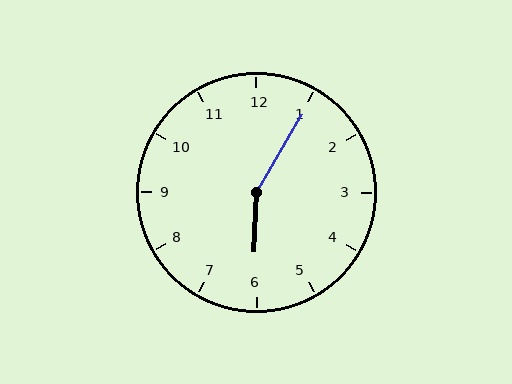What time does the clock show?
6:05.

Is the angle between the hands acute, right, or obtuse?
It is obtuse.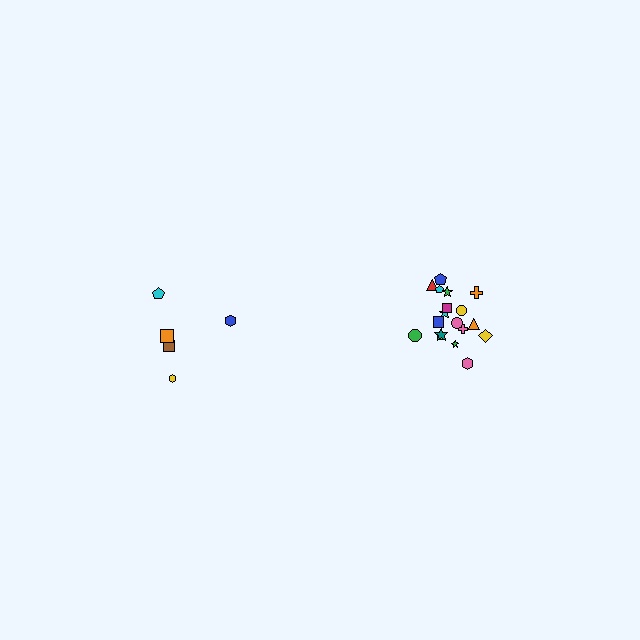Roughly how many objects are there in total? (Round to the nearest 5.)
Roughly 25 objects in total.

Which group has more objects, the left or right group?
The right group.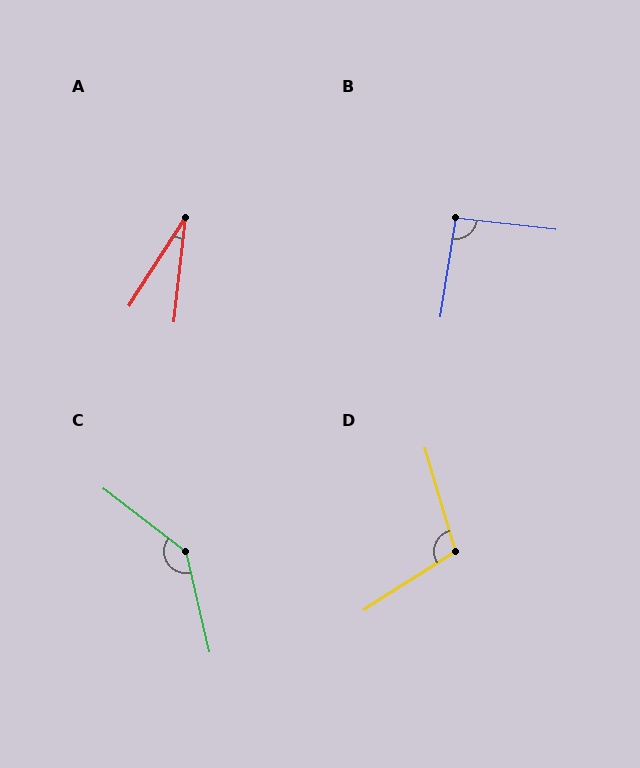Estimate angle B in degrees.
Approximately 92 degrees.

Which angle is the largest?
C, at approximately 140 degrees.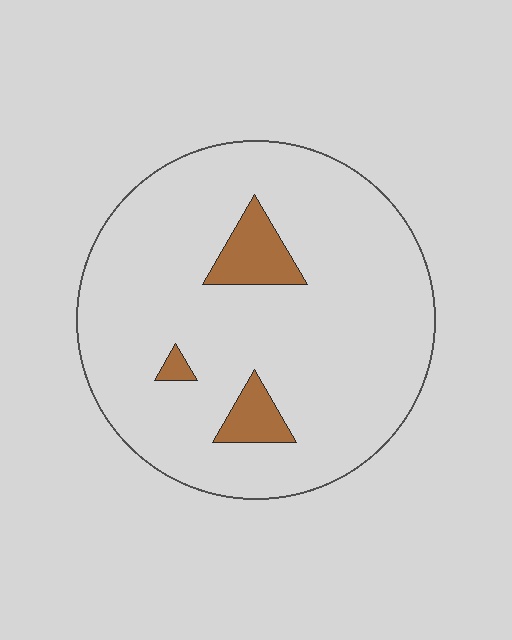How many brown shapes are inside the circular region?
3.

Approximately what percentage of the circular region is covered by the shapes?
Approximately 10%.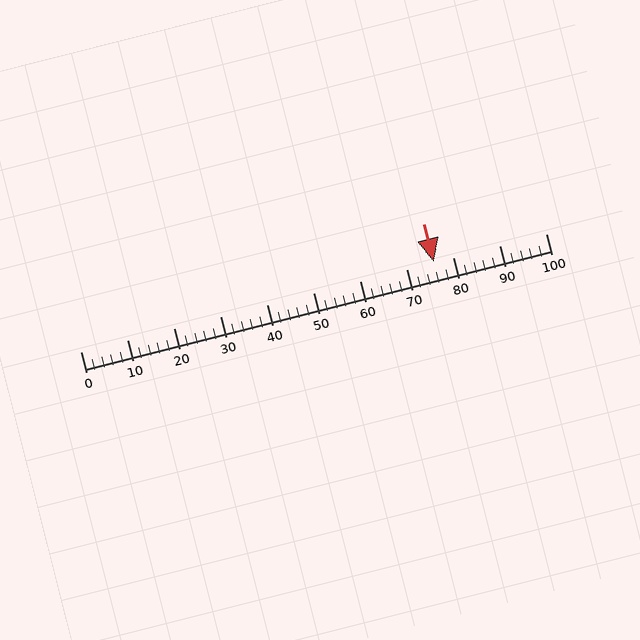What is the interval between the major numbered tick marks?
The major tick marks are spaced 10 units apart.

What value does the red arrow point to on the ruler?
The red arrow points to approximately 76.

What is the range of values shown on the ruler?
The ruler shows values from 0 to 100.